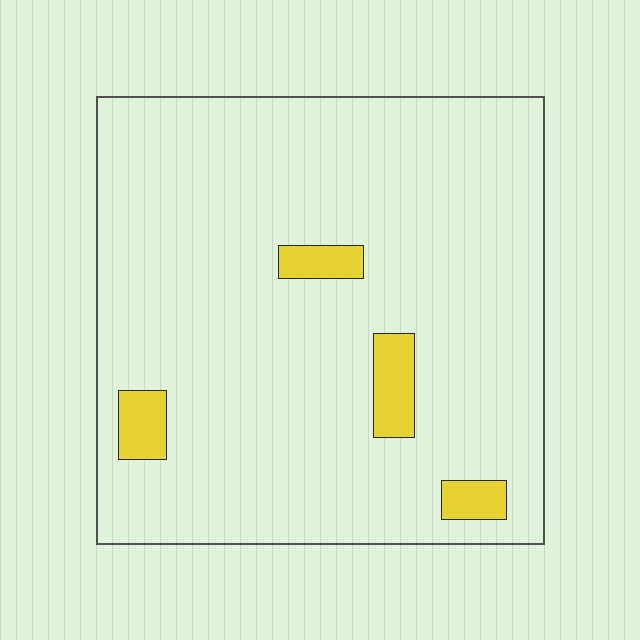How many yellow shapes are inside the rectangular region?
4.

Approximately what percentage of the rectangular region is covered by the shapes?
Approximately 5%.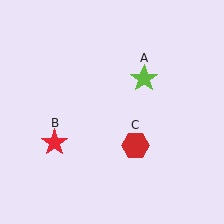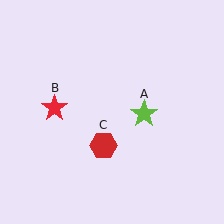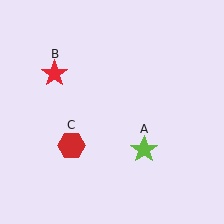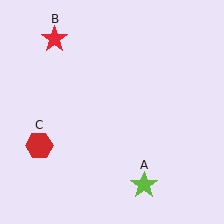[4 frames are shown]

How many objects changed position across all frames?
3 objects changed position: lime star (object A), red star (object B), red hexagon (object C).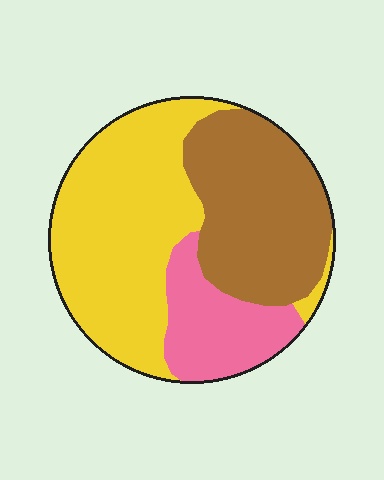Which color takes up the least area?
Pink, at roughly 20%.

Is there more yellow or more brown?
Yellow.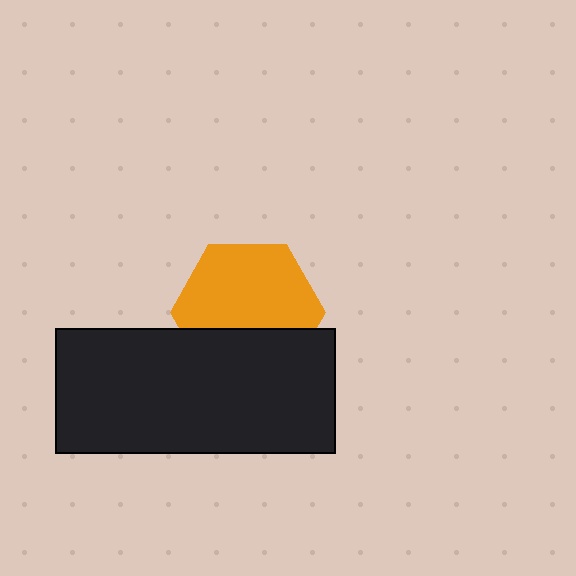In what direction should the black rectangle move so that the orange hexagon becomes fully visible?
The black rectangle should move down. That is the shortest direction to clear the overlap and leave the orange hexagon fully visible.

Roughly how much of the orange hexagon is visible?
About half of it is visible (roughly 64%).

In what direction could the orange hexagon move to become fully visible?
The orange hexagon could move up. That would shift it out from behind the black rectangle entirely.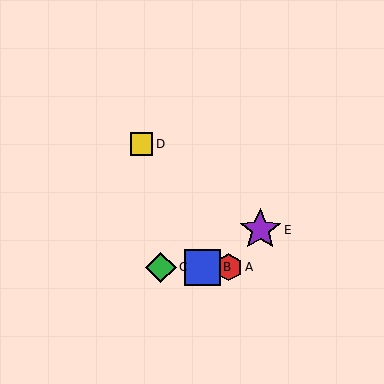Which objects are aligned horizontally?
Objects A, B, C are aligned horizontally.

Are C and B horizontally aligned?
Yes, both are at y≈267.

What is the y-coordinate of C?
Object C is at y≈267.